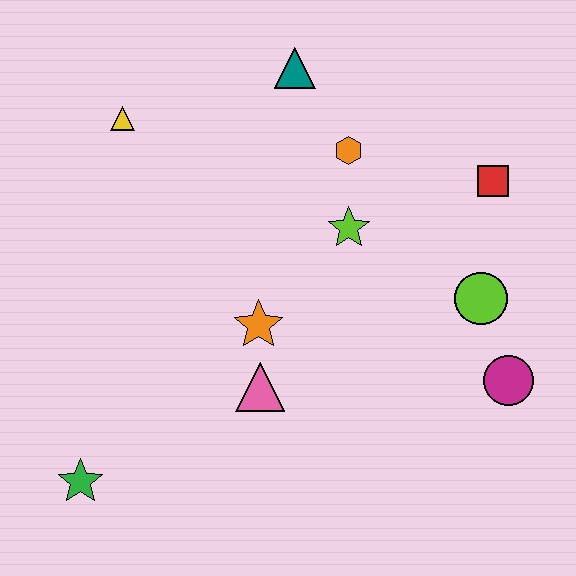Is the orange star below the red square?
Yes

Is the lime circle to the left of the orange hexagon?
No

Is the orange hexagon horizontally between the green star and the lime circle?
Yes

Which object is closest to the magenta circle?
The lime circle is closest to the magenta circle.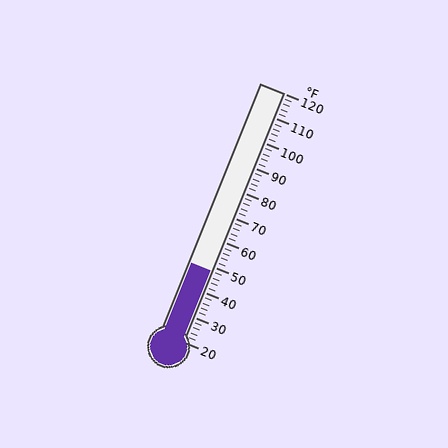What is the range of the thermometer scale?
The thermometer scale ranges from 20°F to 120°F.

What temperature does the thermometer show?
The thermometer shows approximately 48°F.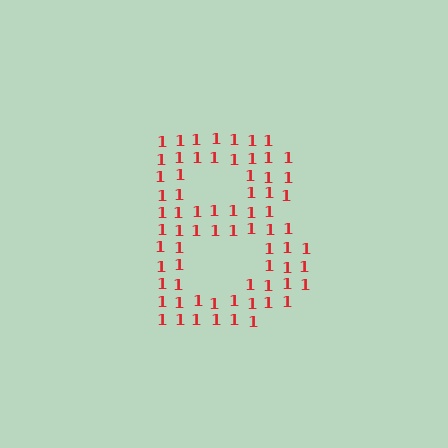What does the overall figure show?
The overall figure shows the letter B.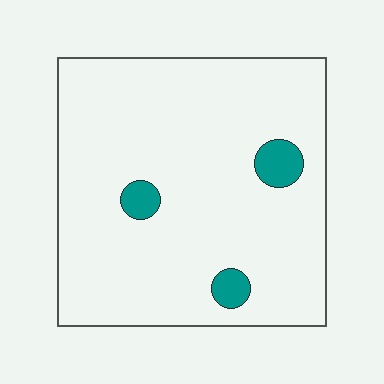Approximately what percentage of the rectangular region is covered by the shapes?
Approximately 5%.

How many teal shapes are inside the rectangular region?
3.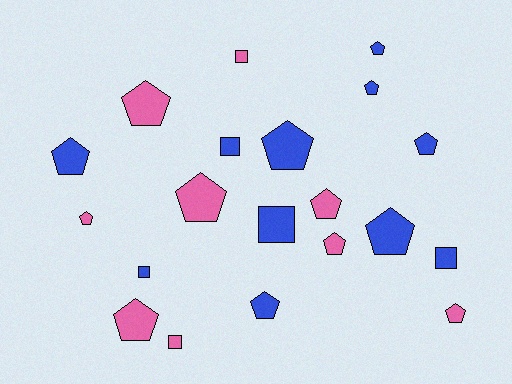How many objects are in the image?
There are 20 objects.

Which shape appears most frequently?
Pentagon, with 14 objects.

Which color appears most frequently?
Blue, with 11 objects.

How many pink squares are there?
There are 2 pink squares.